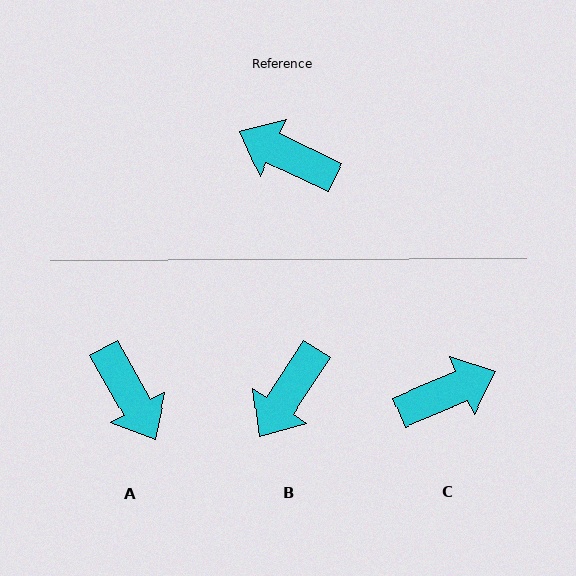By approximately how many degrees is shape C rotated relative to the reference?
Approximately 131 degrees clockwise.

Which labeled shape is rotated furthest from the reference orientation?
A, about 145 degrees away.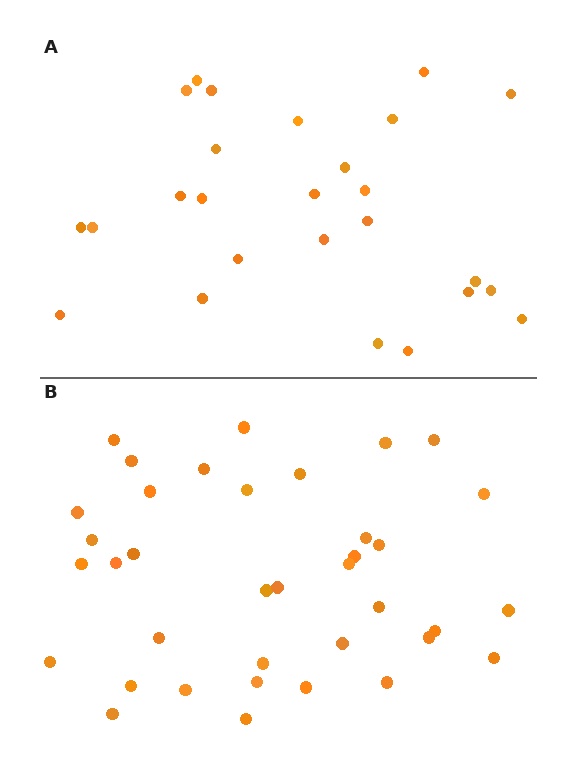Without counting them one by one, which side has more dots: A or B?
Region B (the bottom region) has more dots.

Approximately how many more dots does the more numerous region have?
Region B has roughly 12 or so more dots than region A.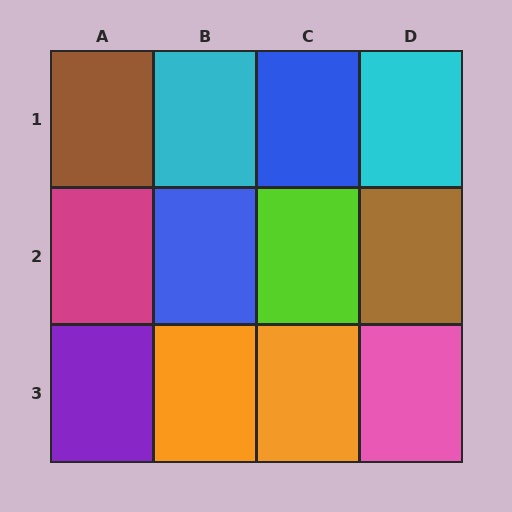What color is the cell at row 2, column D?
Brown.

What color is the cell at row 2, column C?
Lime.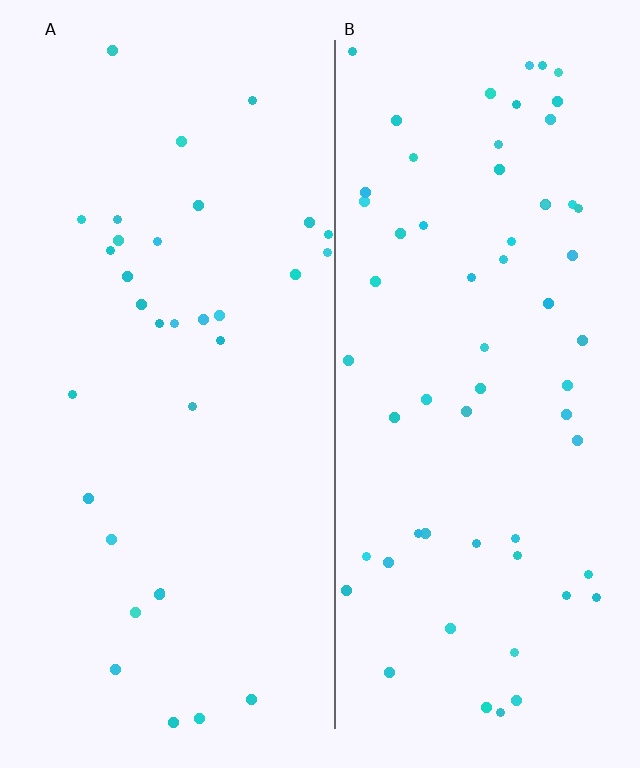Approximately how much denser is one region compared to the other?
Approximately 1.9× — region B over region A.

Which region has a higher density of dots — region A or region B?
B (the right).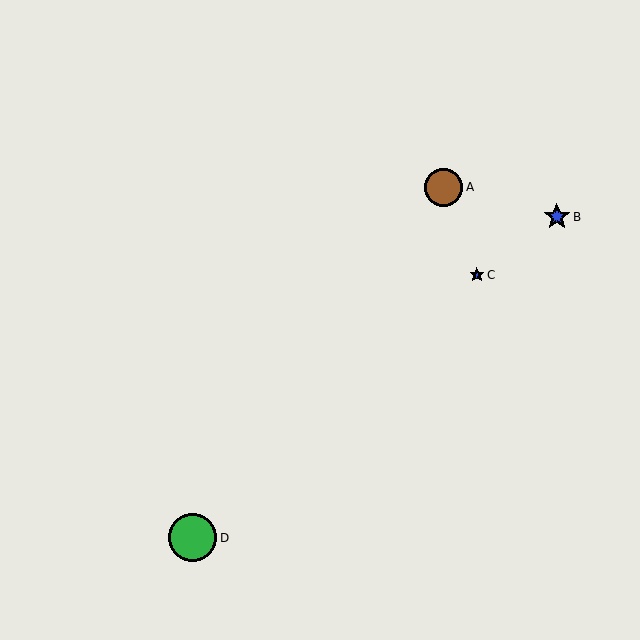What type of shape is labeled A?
Shape A is a brown circle.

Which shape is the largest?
The green circle (labeled D) is the largest.